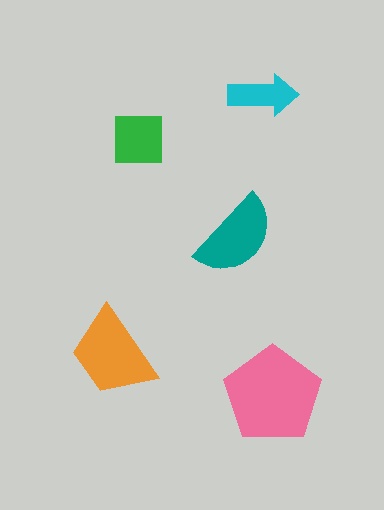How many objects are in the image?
There are 5 objects in the image.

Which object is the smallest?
The cyan arrow.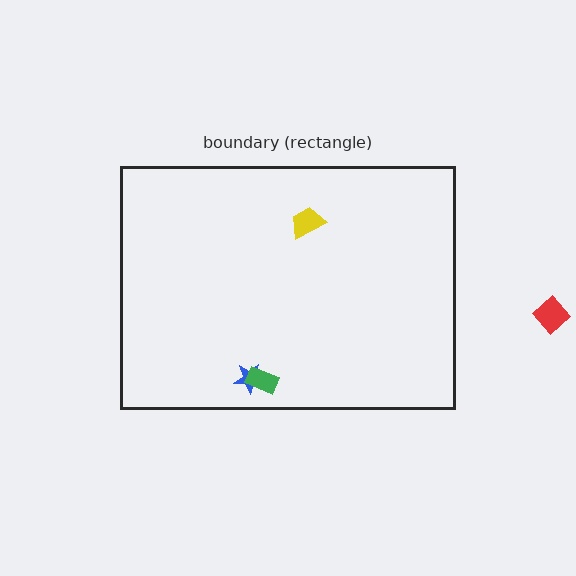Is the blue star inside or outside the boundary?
Inside.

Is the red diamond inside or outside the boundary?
Outside.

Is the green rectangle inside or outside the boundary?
Inside.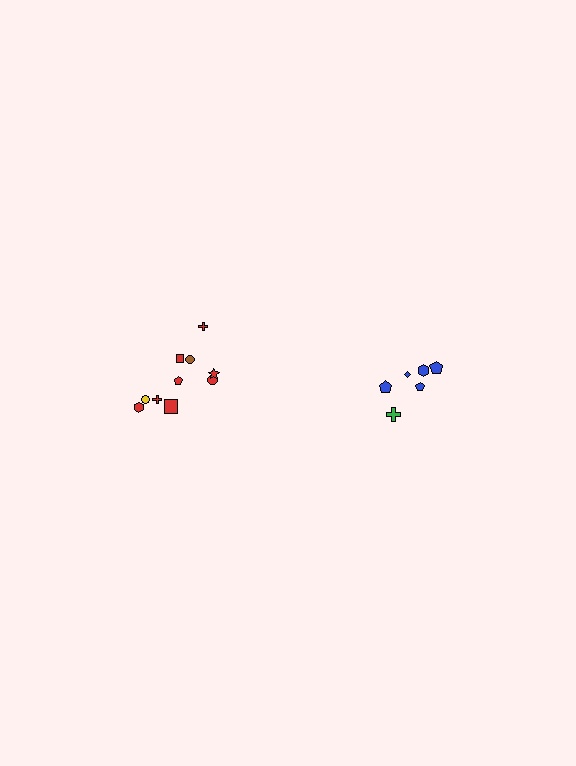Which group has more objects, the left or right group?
The left group.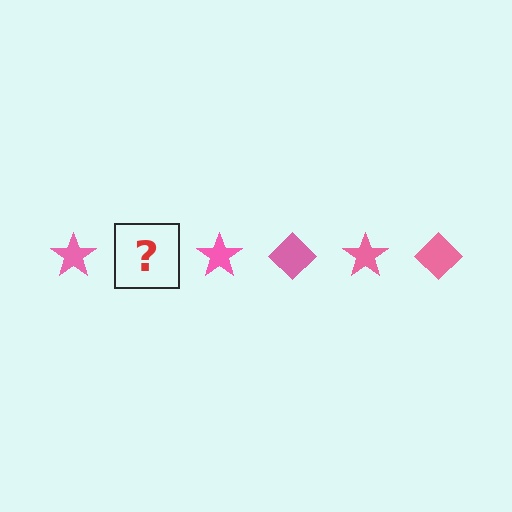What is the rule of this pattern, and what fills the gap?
The rule is that the pattern cycles through star, diamond shapes in pink. The gap should be filled with a pink diamond.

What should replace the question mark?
The question mark should be replaced with a pink diamond.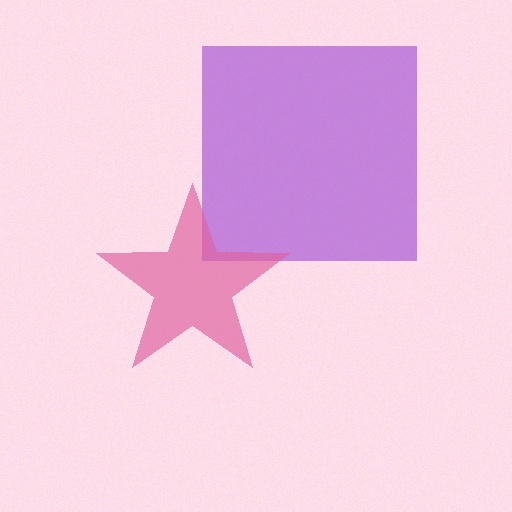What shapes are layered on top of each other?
The layered shapes are: a purple square, a pink star.